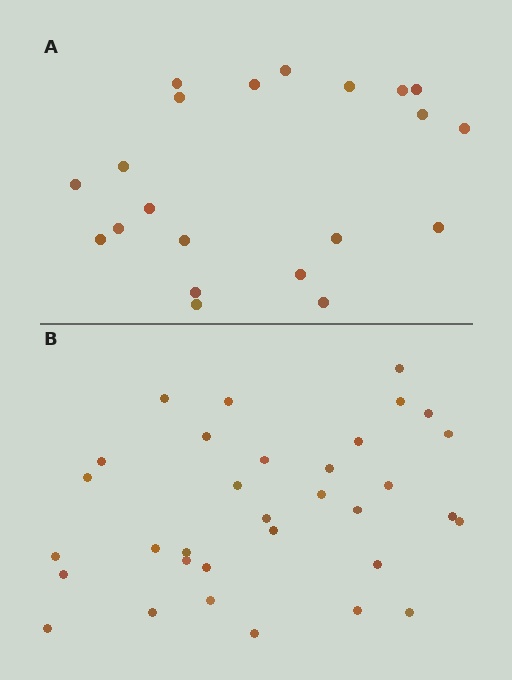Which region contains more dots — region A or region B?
Region B (the bottom region) has more dots.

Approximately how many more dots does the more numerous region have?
Region B has roughly 12 or so more dots than region A.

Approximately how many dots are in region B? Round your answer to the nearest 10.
About 30 dots. (The exact count is 33, which rounds to 30.)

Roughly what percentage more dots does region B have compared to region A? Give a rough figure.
About 55% more.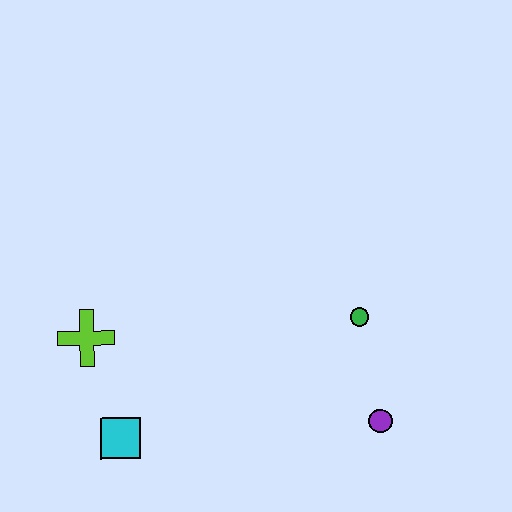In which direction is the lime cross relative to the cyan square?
The lime cross is above the cyan square.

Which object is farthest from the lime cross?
The purple circle is farthest from the lime cross.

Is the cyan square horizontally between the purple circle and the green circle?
No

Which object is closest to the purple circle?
The green circle is closest to the purple circle.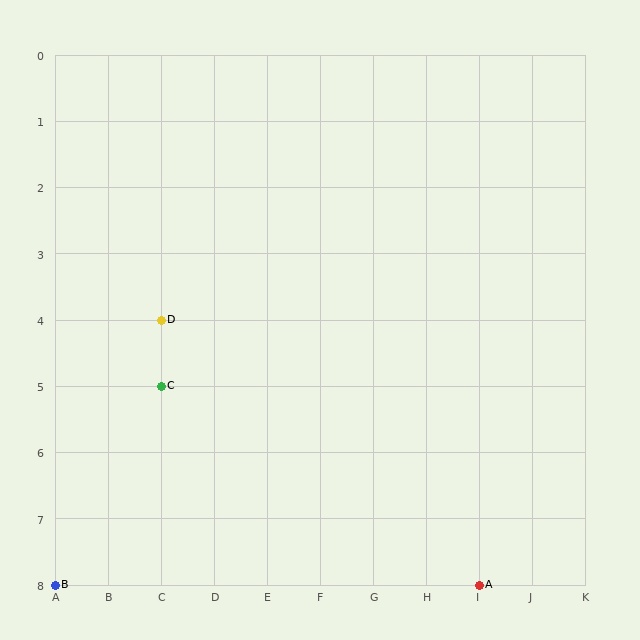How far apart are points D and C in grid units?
Points D and C are 1 row apart.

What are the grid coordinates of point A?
Point A is at grid coordinates (I, 8).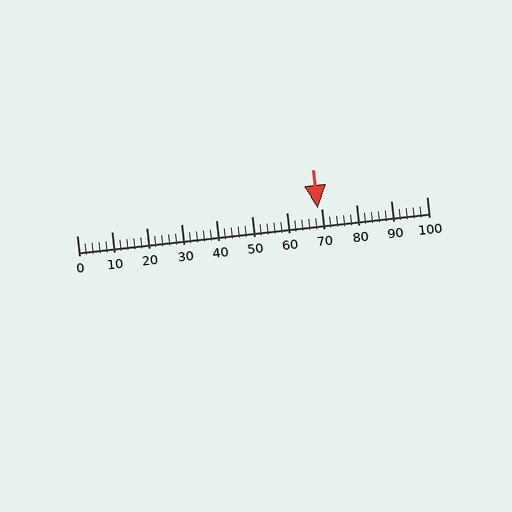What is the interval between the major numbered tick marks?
The major tick marks are spaced 10 units apart.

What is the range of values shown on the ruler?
The ruler shows values from 0 to 100.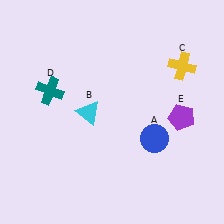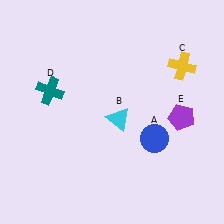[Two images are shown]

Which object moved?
The cyan triangle (B) moved right.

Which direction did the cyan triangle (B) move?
The cyan triangle (B) moved right.